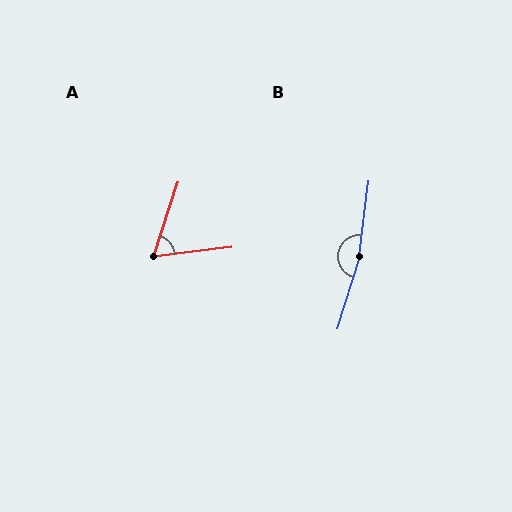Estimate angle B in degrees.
Approximately 169 degrees.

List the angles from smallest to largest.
A (65°), B (169°).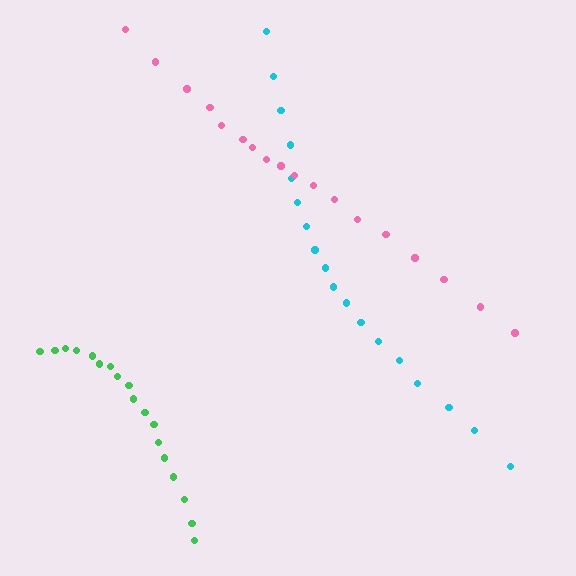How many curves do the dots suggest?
There are 3 distinct paths.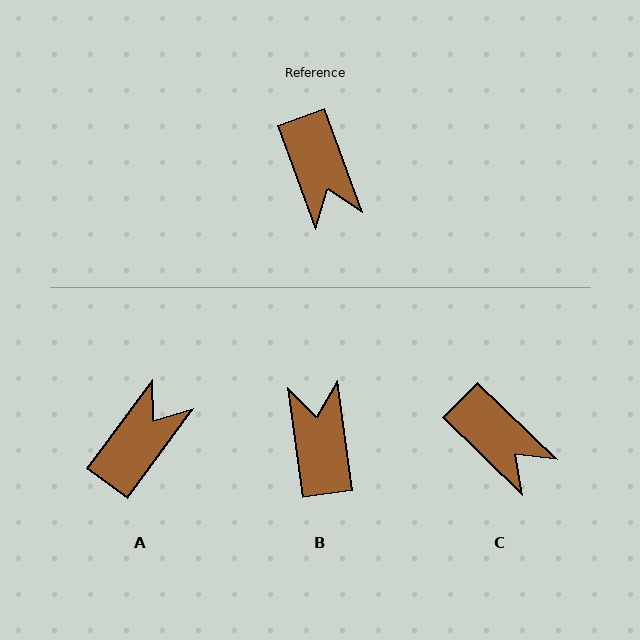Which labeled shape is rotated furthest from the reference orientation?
B, about 168 degrees away.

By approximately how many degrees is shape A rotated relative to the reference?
Approximately 124 degrees counter-clockwise.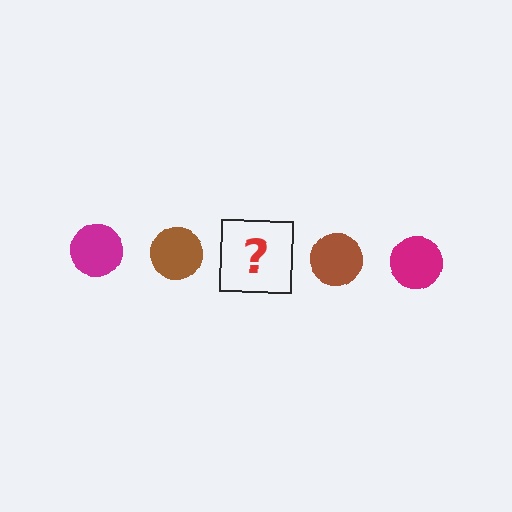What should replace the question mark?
The question mark should be replaced with a magenta circle.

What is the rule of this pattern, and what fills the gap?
The rule is that the pattern cycles through magenta, brown circles. The gap should be filled with a magenta circle.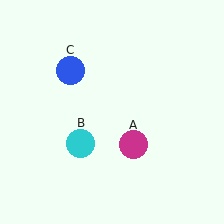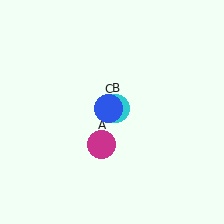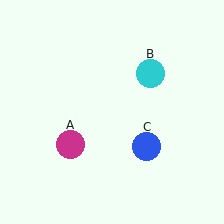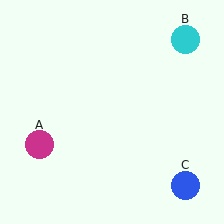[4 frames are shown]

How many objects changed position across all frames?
3 objects changed position: magenta circle (object A), cyan circle (object B), blue circle (object C).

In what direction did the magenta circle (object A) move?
The magenta circle (object A) moved left.